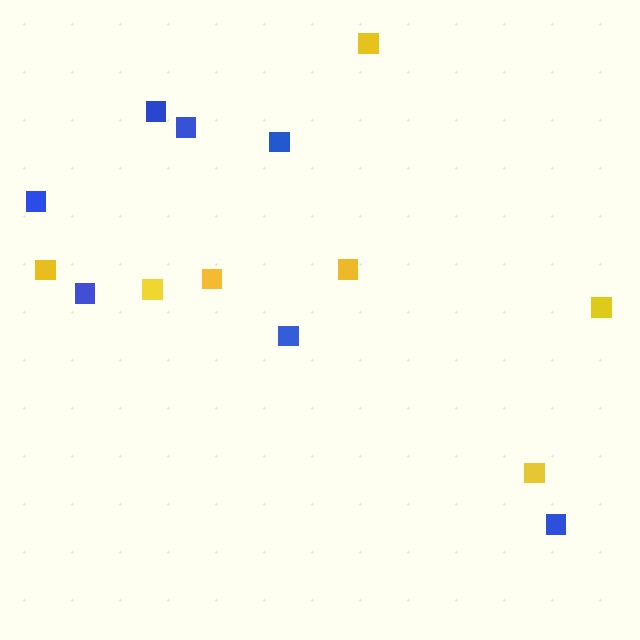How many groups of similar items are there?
There are 2 groups: one group of yellow squares (7) and one group of blue squares (7).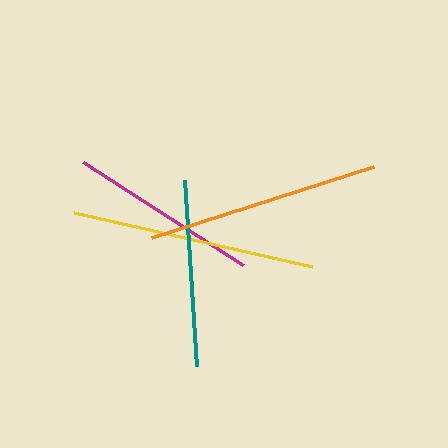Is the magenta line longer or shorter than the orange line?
The orange line is longer than the magenta line.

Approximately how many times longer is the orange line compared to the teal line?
The orange line is approximately 1.3 times the length of the teal line.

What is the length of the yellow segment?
The yellow segment is approximately 244 pixels long.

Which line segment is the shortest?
The teal line is the shortest at approximately 186 pixels.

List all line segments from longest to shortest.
From longest to shortest: yellow, orange, magenta, teal.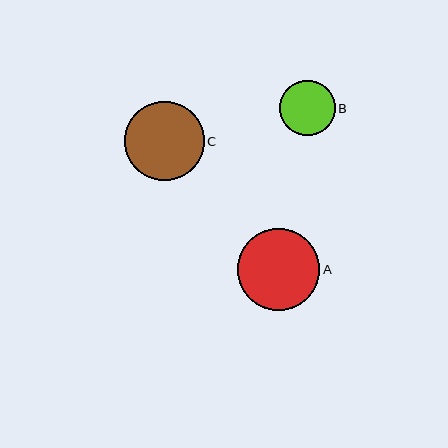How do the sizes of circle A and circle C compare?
Circle A and circle C are approximately the same size.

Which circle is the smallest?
Circle B is the smallest with a size of approximately 56 pixels.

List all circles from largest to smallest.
From largest to smallest: A, C, B.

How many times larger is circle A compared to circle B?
Circle A is approximately 1.5 times the size of circle B.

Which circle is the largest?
Circle A is the largest with a size of approximately 82 pixels.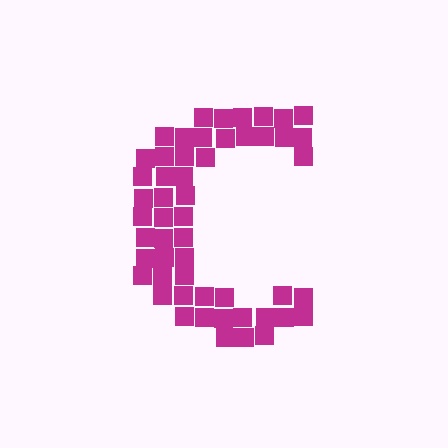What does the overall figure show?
The overall figure shows the letter C.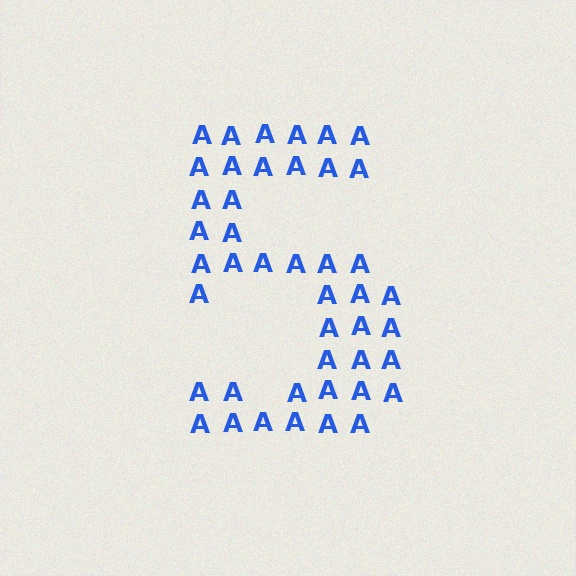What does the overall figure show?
The overall figure shows the digit 5.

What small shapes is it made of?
It is made of small letter A's.